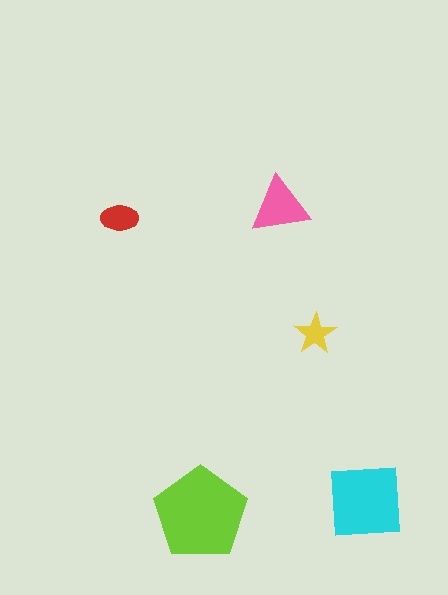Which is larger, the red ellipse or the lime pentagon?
The lime pentagon.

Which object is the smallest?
The yellow star.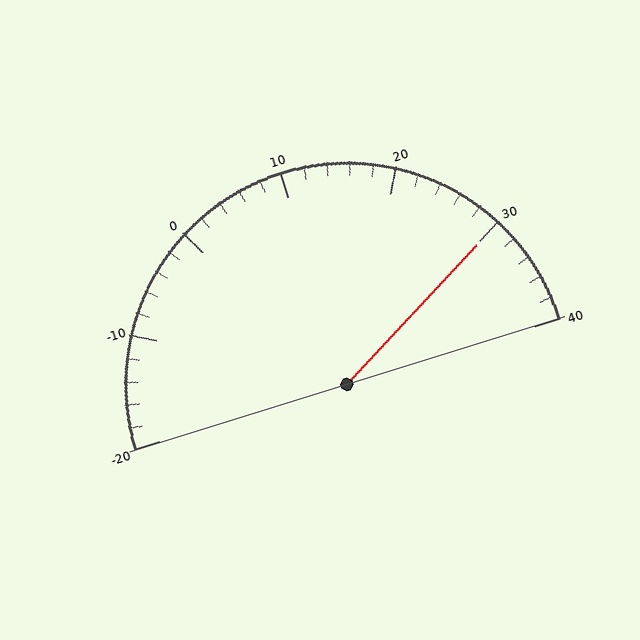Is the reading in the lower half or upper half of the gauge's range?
The reading is in the upper half of the range (-20 to 40).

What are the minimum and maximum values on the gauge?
The gauge ranges from -20 to 40.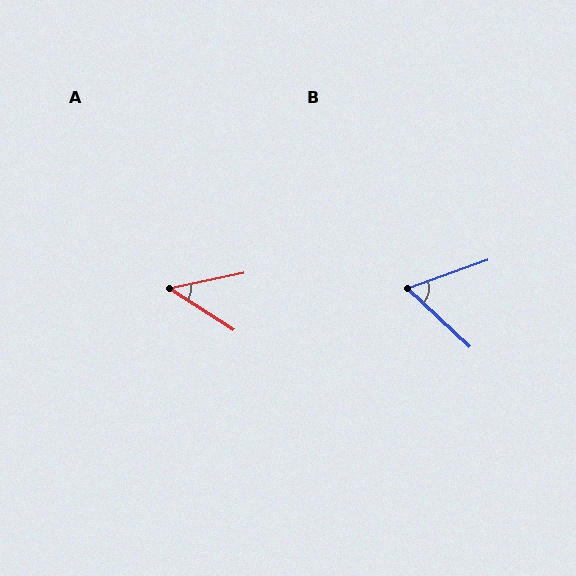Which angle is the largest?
B, at approximately 63 degrees.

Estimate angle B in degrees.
Approximately 63 degrees.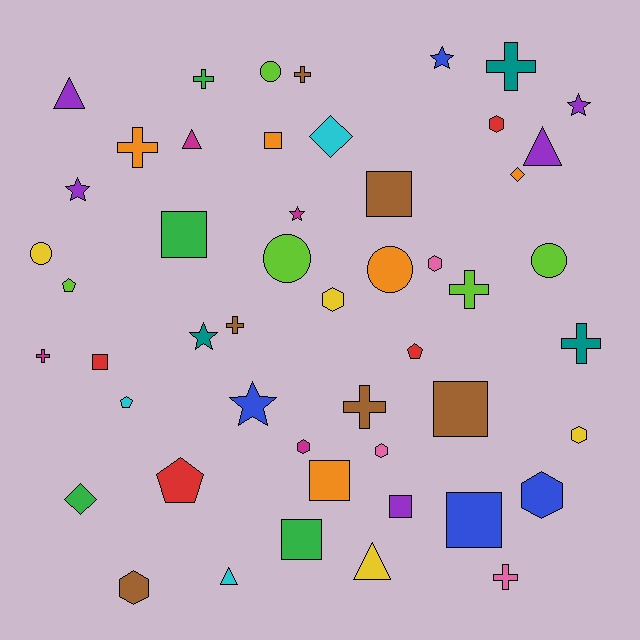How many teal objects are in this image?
There are 3 teal objects.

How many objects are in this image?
There are 50 objects.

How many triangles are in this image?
There are 5 triangles.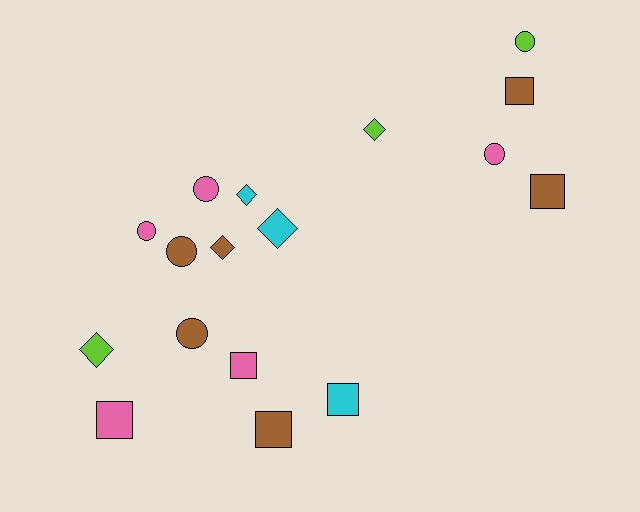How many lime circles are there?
There is 1 lime circle.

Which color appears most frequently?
Brown, with 6 objects.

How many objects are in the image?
There are 17 objects.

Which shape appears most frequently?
Circle, with 6 objects.